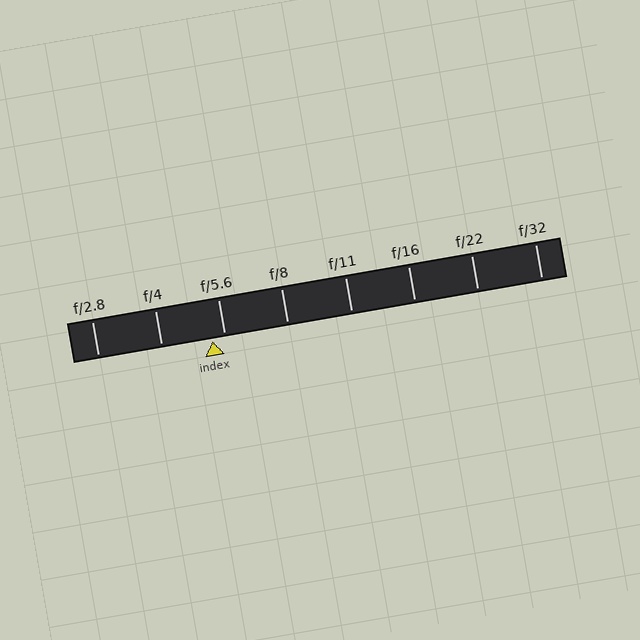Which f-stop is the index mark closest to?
The index mark is closest to f/5.6.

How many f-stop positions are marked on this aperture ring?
There are 8 f-stop positions marked.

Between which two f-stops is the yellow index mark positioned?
The index mark is between f/4 and f/5.6.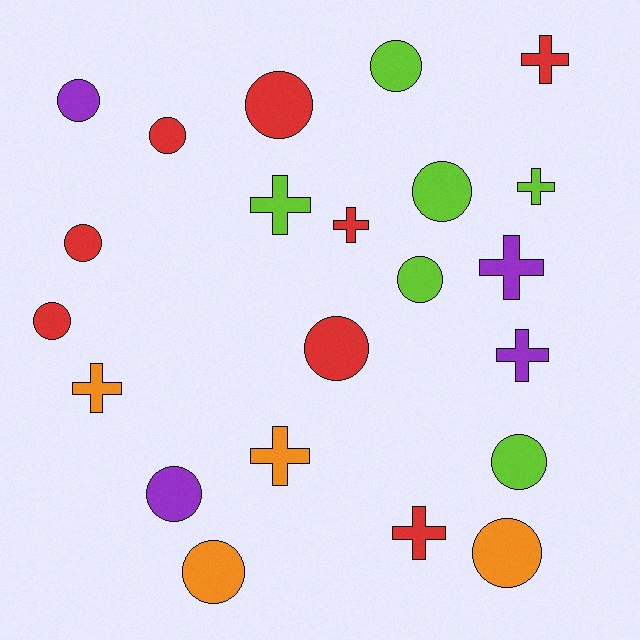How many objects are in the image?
There are 22 objects.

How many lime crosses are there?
There are 2 lime crosses.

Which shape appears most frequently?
Circle, with 13 objects.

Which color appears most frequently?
Red, with 8 objects.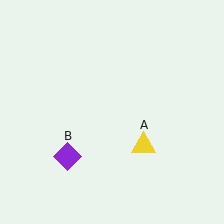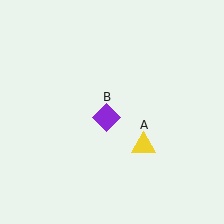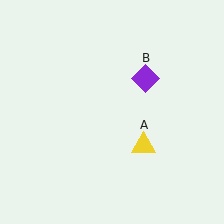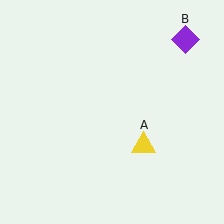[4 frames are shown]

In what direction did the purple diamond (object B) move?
The purple diamond (object B) moved up and to the right.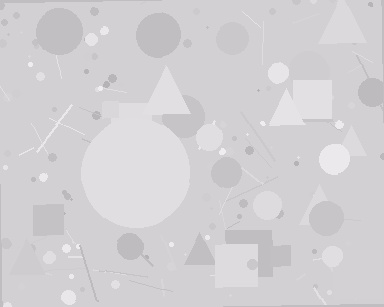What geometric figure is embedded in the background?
A circle is embedded in the background.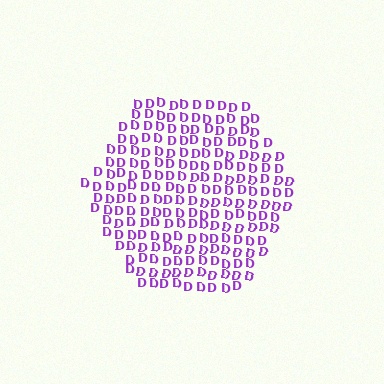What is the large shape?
The large shape is a hexagon.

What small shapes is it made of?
It is made of small letter D's.